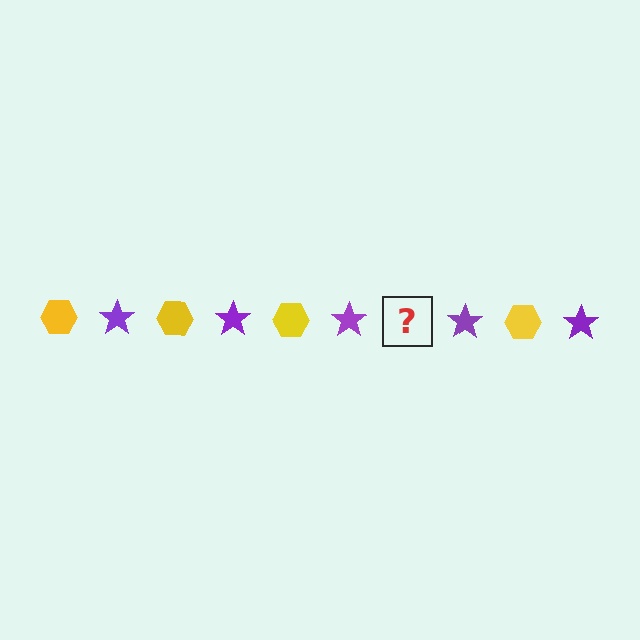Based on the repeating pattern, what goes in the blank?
The blank should be a yellow hexagon.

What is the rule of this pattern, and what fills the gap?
The rule is that the pattern alternates between yellow hexagon and purple star. The gap should be filled with a yellow hexagon.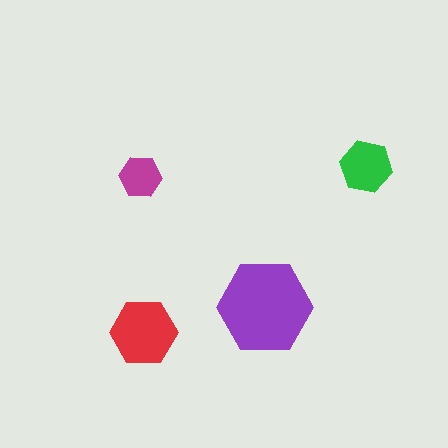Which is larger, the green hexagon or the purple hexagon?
The purple one.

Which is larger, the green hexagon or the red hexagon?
The red one.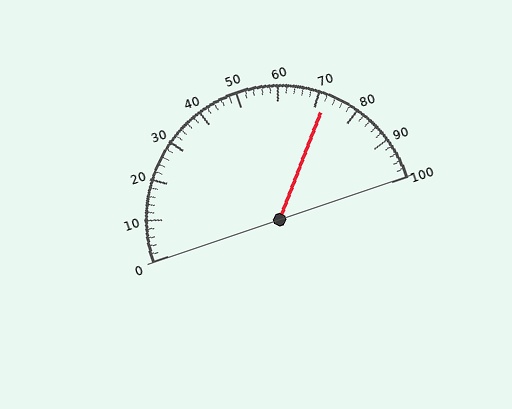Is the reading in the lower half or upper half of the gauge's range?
The reading is in the upper half of the range (0 to 100).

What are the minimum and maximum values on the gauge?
The gauge ranges from 0 to 100.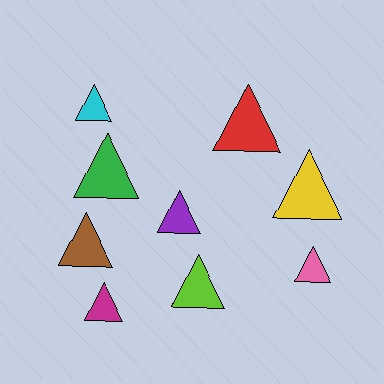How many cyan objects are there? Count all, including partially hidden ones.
There is 1 cyan object.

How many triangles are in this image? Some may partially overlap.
There are 9 triangles.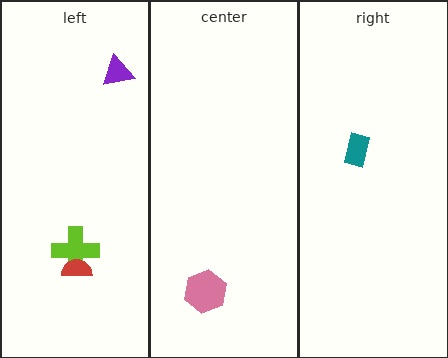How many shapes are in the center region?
1.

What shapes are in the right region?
The teal rectangle.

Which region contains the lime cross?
The left region.